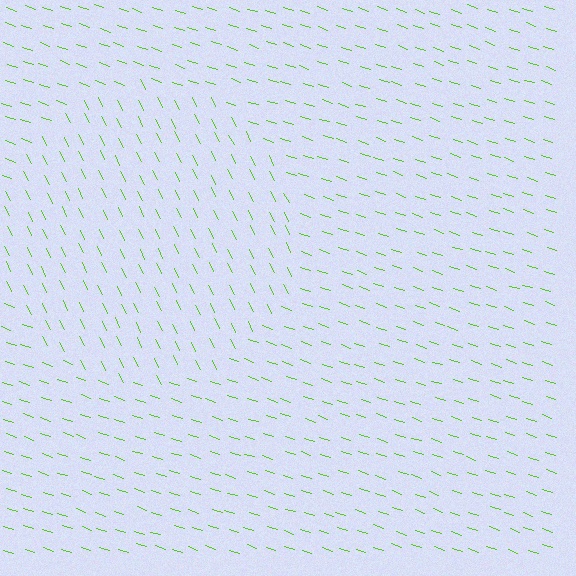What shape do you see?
I see a circle.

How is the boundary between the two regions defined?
The boundary is defined purely by a change in line orientation (approximately 45 degrees difference). All lines are the same color and thickness.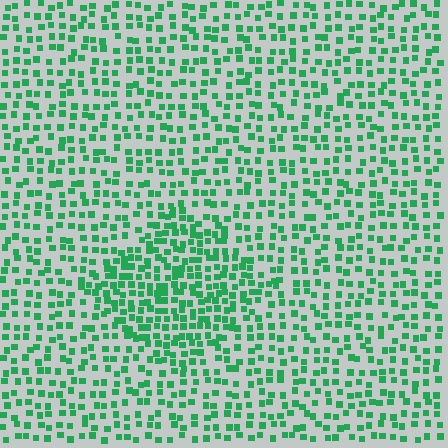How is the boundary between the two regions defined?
The boundary is defined by a change in element density (approximately 1.7x ratio). All elements are the same color, size, and shape.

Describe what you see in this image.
The image contains small green elements arranged at two different densities. A diamond-shaped region is visible where the elements are more densely packed than the surrounding area.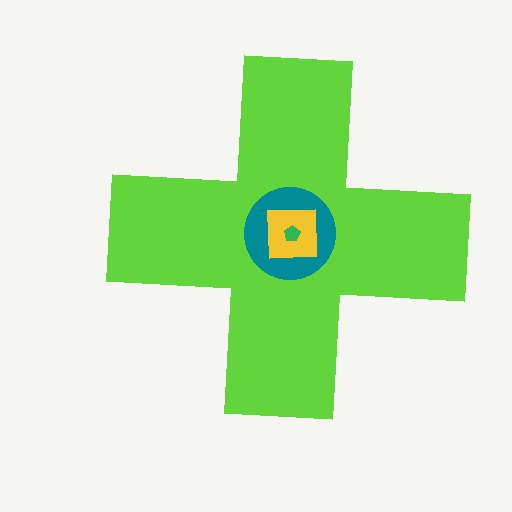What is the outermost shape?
The lime cross.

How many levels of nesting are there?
4.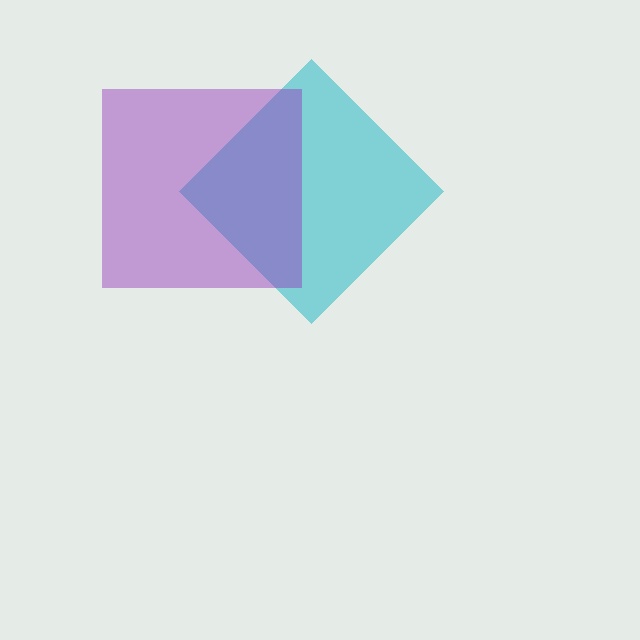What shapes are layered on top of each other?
The layered shapes are: a cyan diamond, a purple square.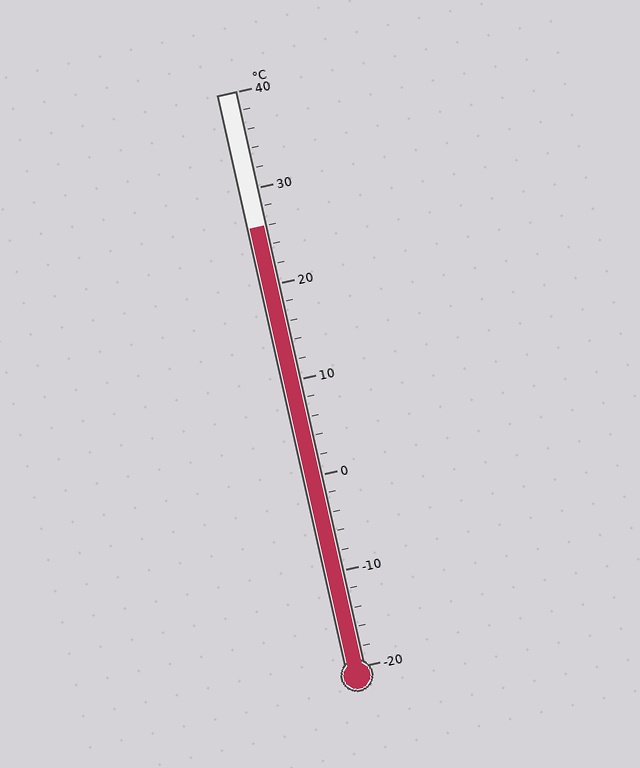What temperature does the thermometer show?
The thermometer shows approximately 26°C.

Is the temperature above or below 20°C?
The temperature is above 20°C.